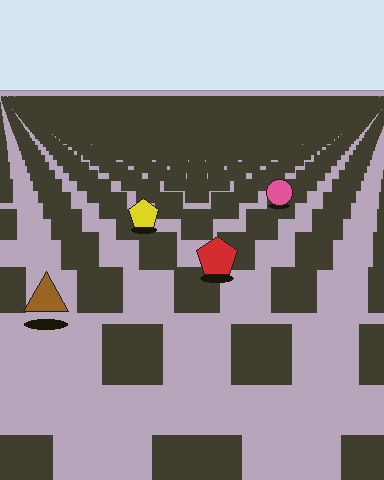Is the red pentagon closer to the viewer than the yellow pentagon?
Yes. The red pentagon is closer — you can tell from the texture gradient: the ground texture is coarser near it.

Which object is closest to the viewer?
The brown triangle is closest. The texture marks near it are larger and more spread out.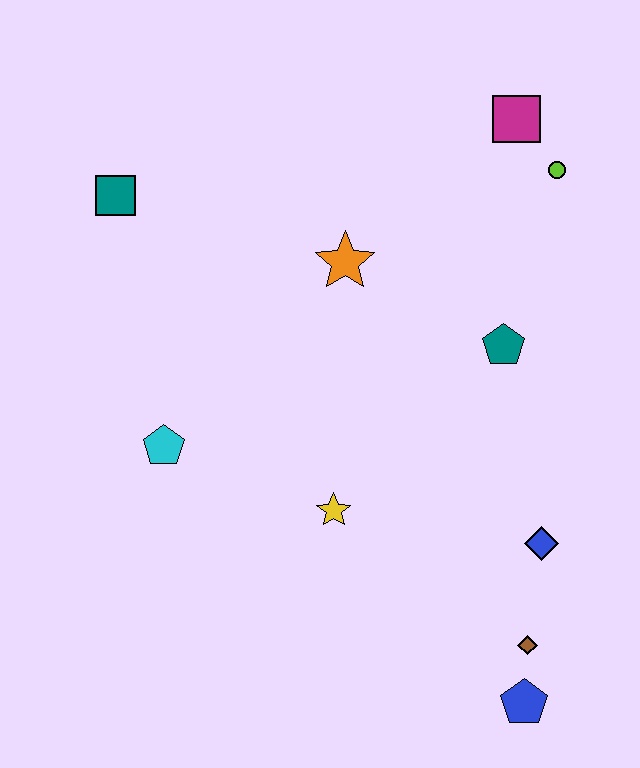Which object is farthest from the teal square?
The blue pentagon is farthest from the teal square.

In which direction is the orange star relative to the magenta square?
The orange star is to the left of the magenta square.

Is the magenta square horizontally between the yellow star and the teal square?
No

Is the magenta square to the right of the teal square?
Yes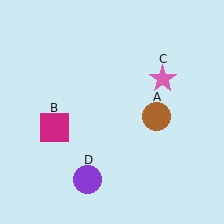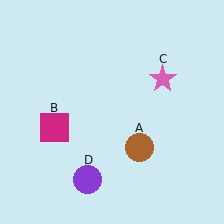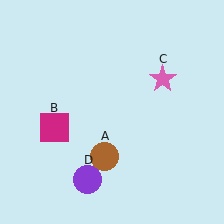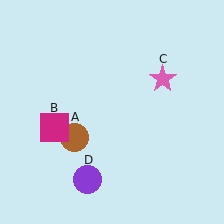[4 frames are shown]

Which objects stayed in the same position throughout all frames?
Magenta square (object B) and pink star (object C) and purple circle (object D) remained stationary.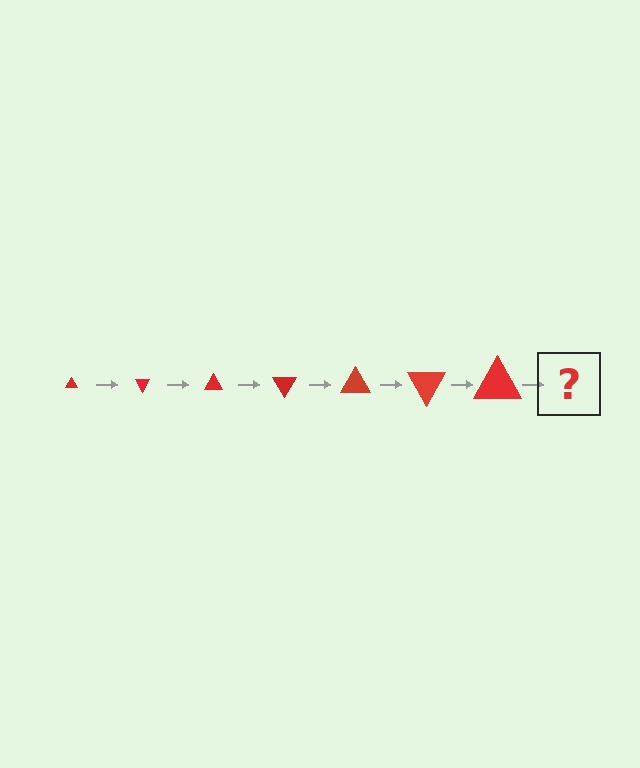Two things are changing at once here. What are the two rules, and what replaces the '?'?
The two rules are that the triangle grows larger each step and it rotates 60 degrees each step. The '?' should be a triangle, larger than the previous one and rotated 420 degrees from the start.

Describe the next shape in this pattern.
It should be a triangle, larger than the previous one and rotated 420 degrees from the start.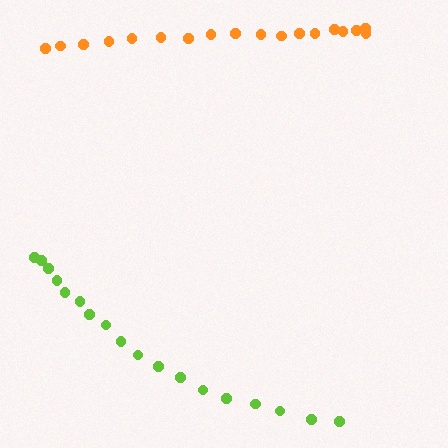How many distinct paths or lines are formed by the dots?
There are 2 distinct paths.